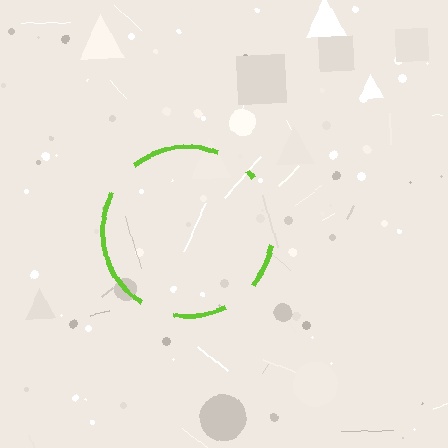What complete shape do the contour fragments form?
The contour fragments form a circle.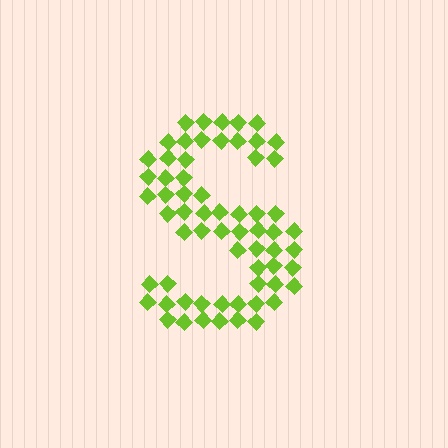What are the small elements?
The small elements are diamonds.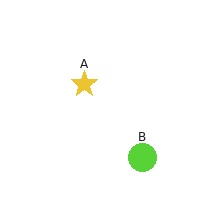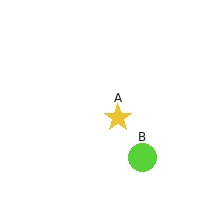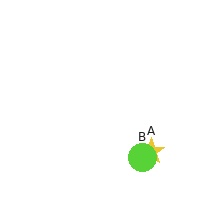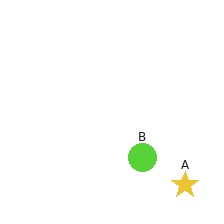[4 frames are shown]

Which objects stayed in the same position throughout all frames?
Lime circle (object B) remained stationary.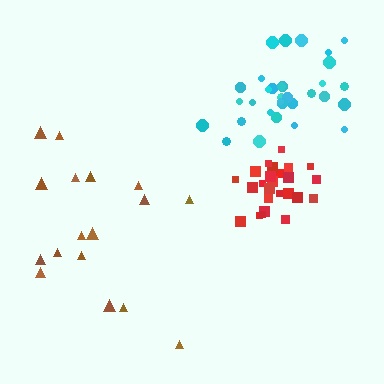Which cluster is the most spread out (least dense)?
Brown.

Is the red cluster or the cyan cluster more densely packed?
Red.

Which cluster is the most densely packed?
Red.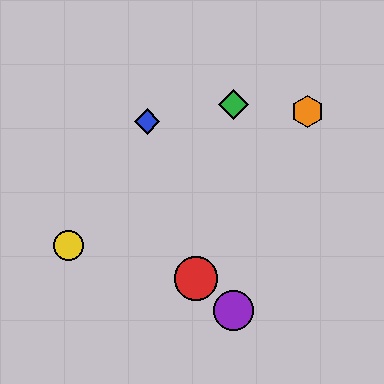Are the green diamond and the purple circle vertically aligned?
Yes, both are at x≈234.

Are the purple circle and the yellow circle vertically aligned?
No, the purple circle is at x≈234 and the yellow circle is at x≈68.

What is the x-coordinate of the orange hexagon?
The orange hexagon is at x≈308.